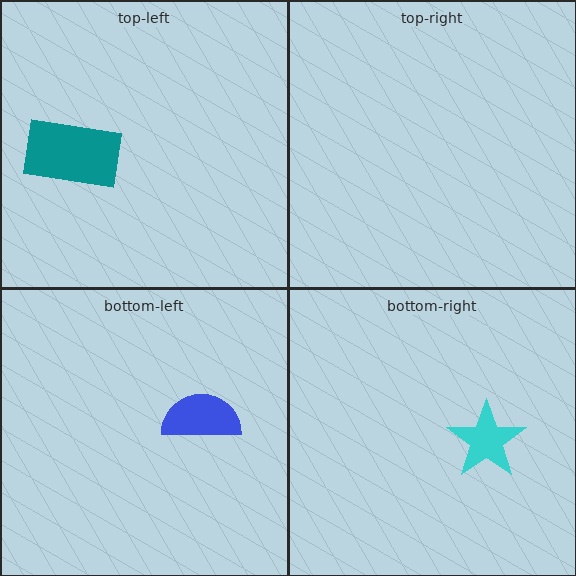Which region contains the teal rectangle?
The top-left region.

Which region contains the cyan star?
The bottom-right region.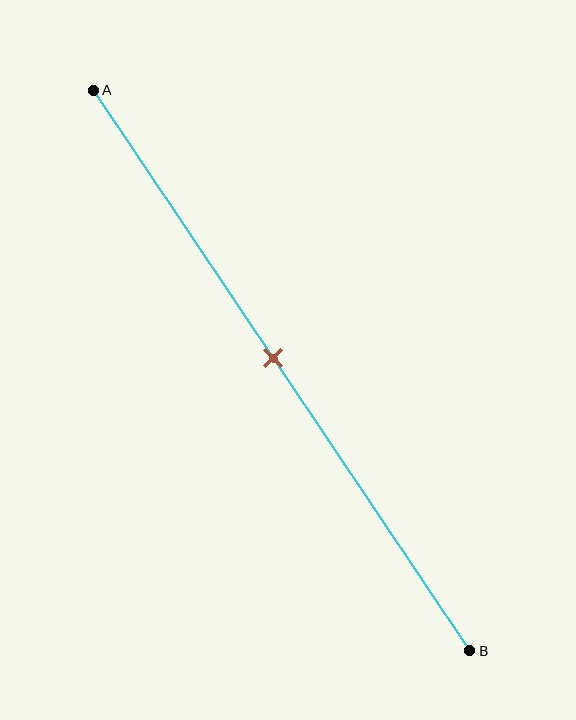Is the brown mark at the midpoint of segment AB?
Yes, the mark is approximately at the midpoint.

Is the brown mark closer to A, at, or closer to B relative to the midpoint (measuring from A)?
The brown mark is approximately at the midpoint of segment AB.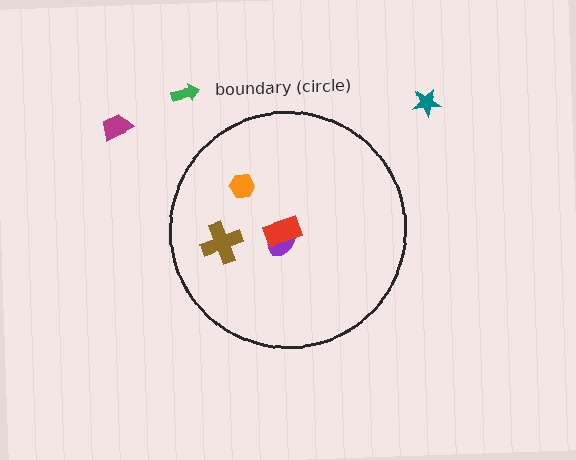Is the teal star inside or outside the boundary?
Outside.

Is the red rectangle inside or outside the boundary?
Inside.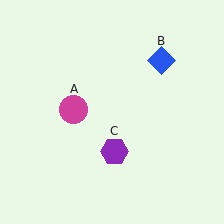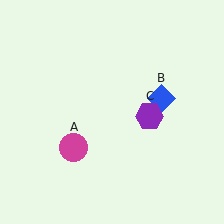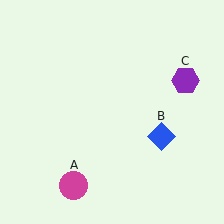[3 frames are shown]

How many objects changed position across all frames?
3 objects changed position: magenta circle (object A), blue diamond (object B), purple hexagon (object C).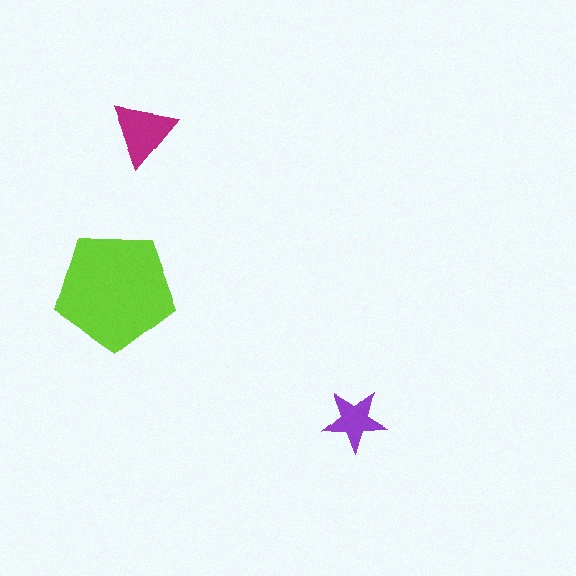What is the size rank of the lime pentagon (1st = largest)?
1st.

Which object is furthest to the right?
The purple star is rightmost.